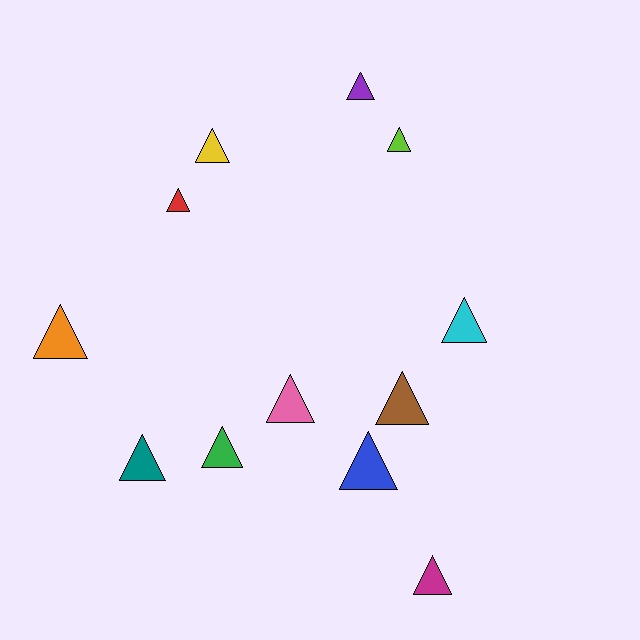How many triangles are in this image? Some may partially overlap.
There are 12 triangles.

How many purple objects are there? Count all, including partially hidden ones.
There is 1 purple object.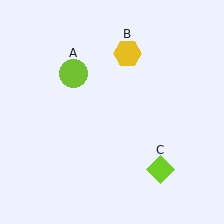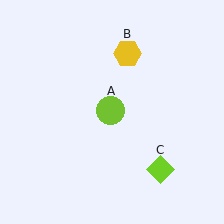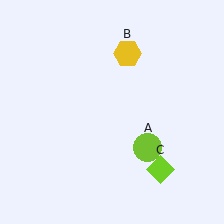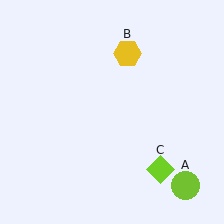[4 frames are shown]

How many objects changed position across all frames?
1 object changed position: lime circle (object A).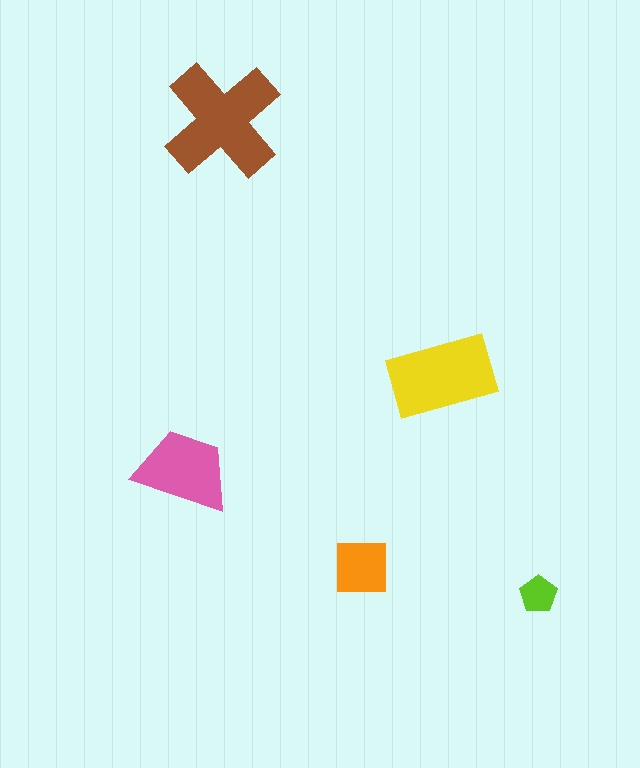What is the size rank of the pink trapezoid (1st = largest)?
3rd.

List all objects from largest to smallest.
The brown cross, the yellow rectangle, the pink trapezoid, the orange square, the lime pentagon.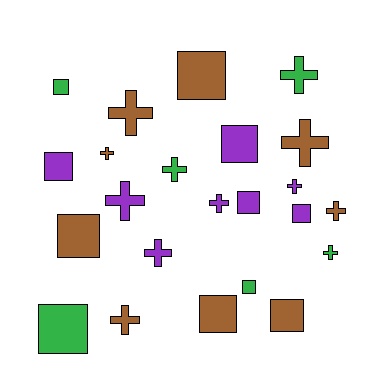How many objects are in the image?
There are 23 objects.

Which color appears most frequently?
Brown, with 9 objects.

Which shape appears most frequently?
Cross, with 12 objects.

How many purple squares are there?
There are 4 purple squares.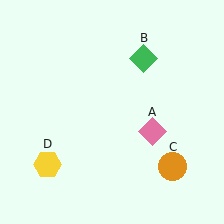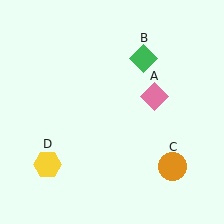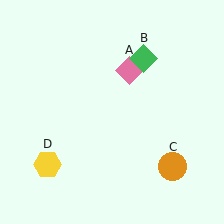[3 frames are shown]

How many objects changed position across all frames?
1 object changed position: pink diamond (object A).